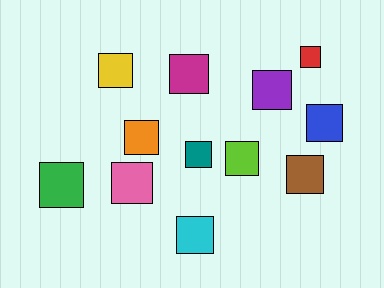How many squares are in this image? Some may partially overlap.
There are 12 squares.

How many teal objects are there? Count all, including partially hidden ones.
There is 1 teal object.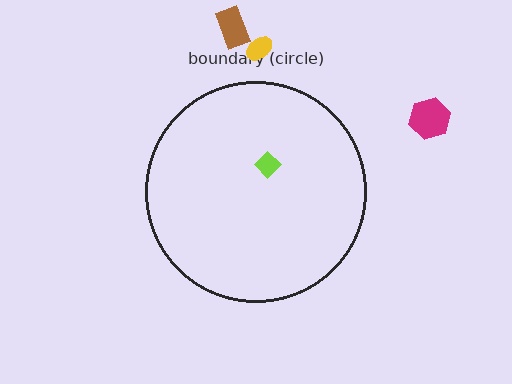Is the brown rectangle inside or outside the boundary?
Outside.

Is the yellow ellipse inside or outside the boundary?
Outside.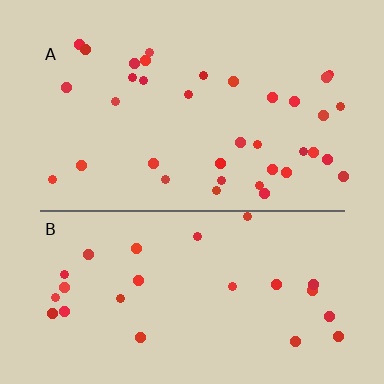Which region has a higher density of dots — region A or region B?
A (the top).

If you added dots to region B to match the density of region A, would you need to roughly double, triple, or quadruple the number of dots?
Approximately double.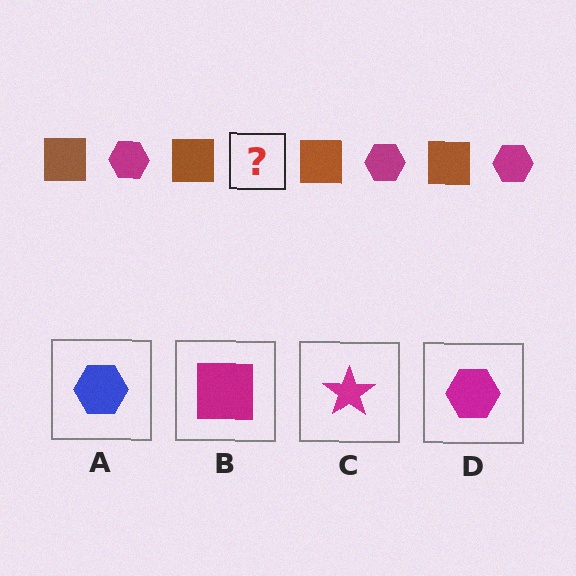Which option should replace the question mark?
Option D.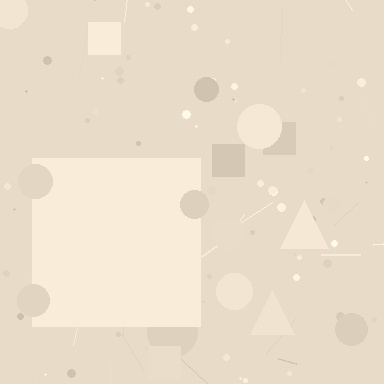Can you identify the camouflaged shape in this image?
The camouflaged shape is a square.